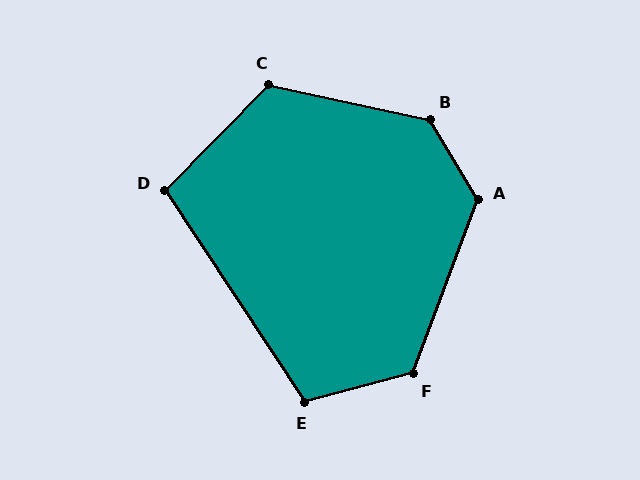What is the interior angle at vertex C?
Approximately 123 degrees (obtuse).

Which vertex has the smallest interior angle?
D, at approximately 102 degrees.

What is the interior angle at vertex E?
Approximately 109 degrees (obtuse).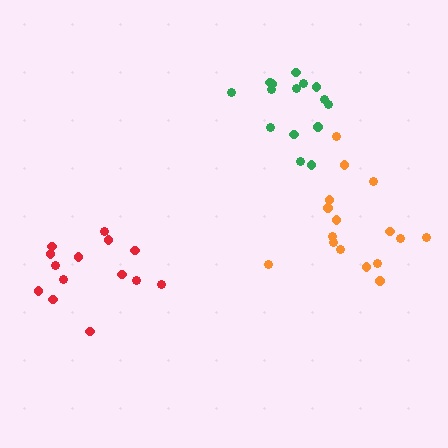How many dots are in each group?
Group 1: 14 dots, Group 2: 15 dots, Group 3: 16 dots (45 total).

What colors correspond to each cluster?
The clusters are colored: red, green, orange.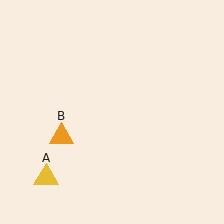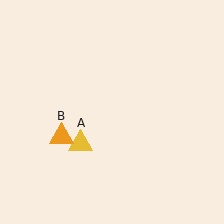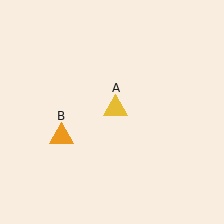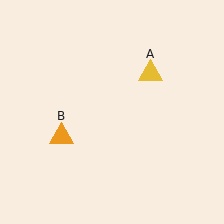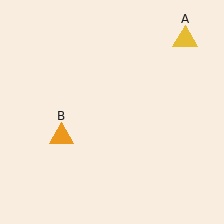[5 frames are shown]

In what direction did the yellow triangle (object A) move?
The yellow triangle (object A) moved up and to the right.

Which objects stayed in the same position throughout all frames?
Orange triangle (object B) remained stationary.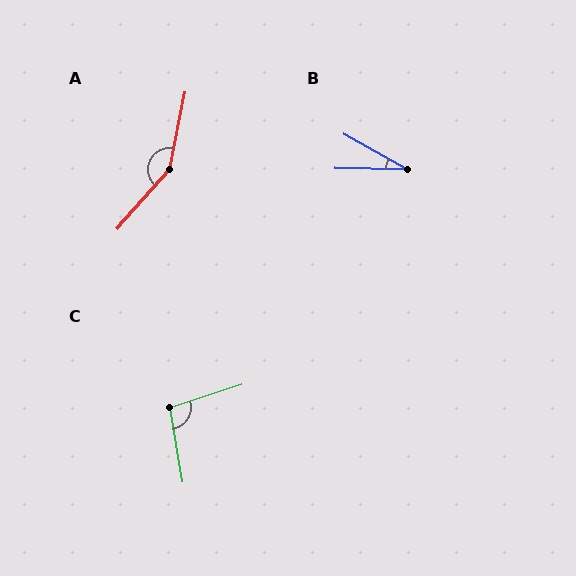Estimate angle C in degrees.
Approximately 99 degrees.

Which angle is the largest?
A, at approximately 150 degrees.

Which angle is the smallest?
B, at approximately 28 degrees.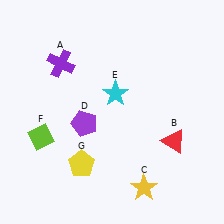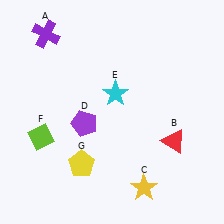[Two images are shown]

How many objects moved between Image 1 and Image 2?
1 object moved between the two images.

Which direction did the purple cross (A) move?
The purple cross (A) moved up.